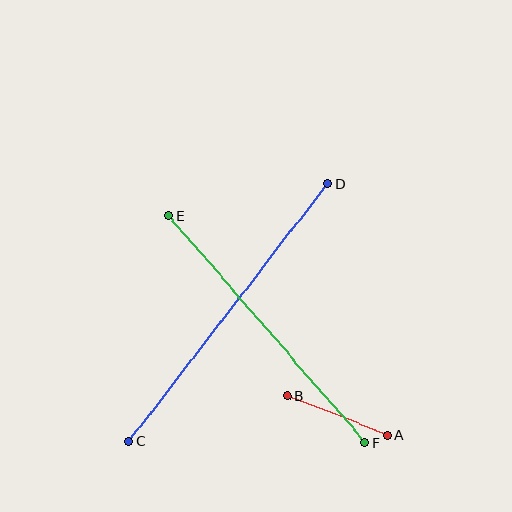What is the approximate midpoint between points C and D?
The midpoint is at approximately (228, 313) pixels.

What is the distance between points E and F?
The distance is approximately 301 pixels.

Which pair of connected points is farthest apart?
Points C and D are farthest apart.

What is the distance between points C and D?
The distance is approximately 325 pixels.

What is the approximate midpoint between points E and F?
The midpoint is at approximately (267, 329) pixels.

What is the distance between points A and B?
The distance is approximately 108 pixels.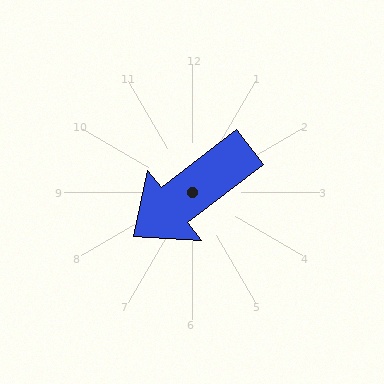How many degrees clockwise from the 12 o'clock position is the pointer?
Approximately 233 degrees.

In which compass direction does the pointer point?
Southwest.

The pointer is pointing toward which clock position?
Roughly 8 o'clock.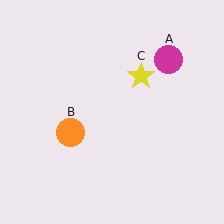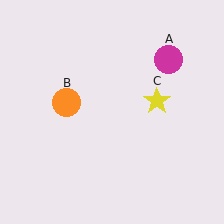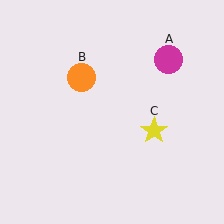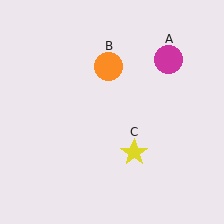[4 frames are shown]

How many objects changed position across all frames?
2 objects changed position: orange circle (object B), yellow star (object C).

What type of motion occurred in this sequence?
The orange circle (object B), yellow star (object C) rotated clockwise around the center of the scene.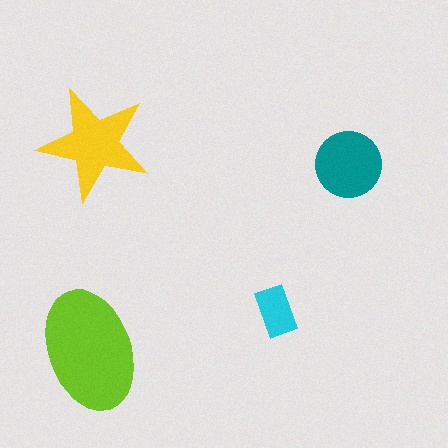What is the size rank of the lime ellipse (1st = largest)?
1st.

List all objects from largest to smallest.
The lime ellipse, the yellow star, the teal circle, the cyan rectangle.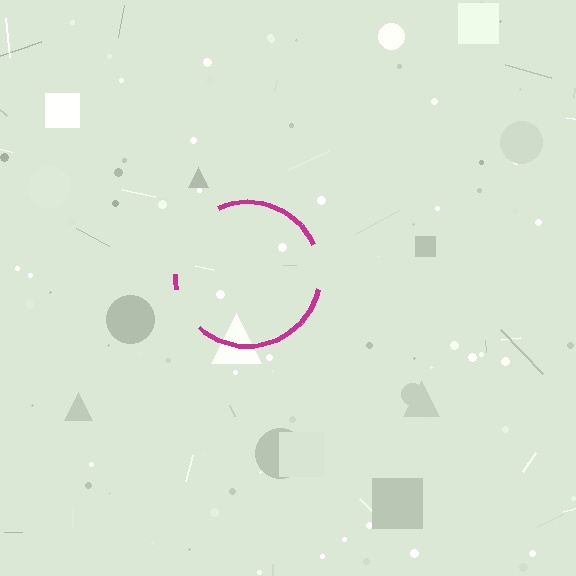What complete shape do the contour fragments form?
The contour fragments form a circle.